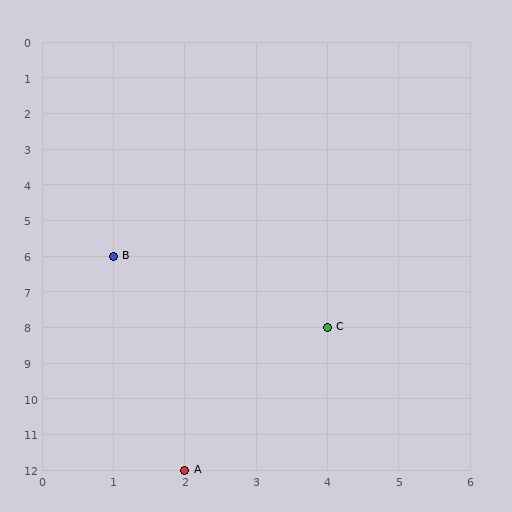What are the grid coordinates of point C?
Point C is at grid coordinates (4, 8).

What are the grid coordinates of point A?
Point A is at grid coordinates (2, 12).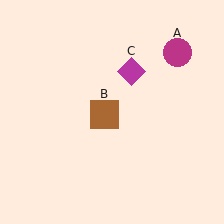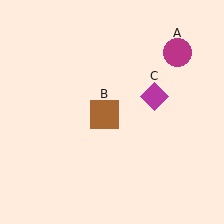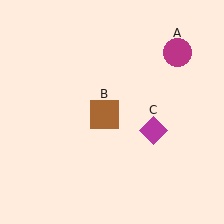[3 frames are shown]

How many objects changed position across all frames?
1 object changed position: magenta diamond (object C).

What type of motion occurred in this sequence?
The magenta diamond (object C) rotated clockwise around the center of the scene.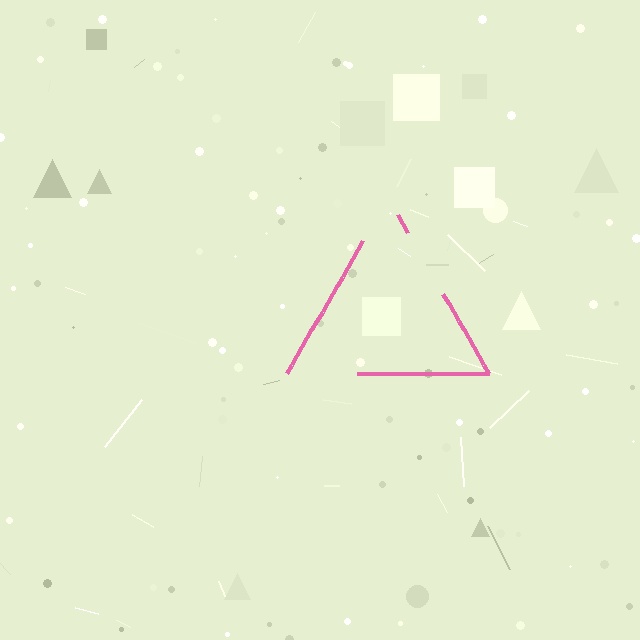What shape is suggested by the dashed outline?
The dashed outline suggests a triangle.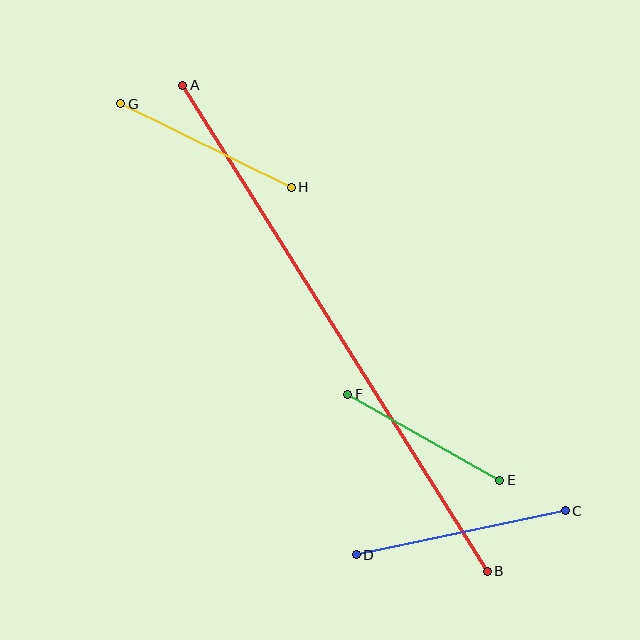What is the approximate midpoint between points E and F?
The midpoint is at approximately (424, 437) pixels.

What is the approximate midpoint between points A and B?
The midpoint is at approximately (335, 328) pixels.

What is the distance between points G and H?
The distance is approximately 190 pixels.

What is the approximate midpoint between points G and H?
The midpoint is at approximately (206, 146) pixels.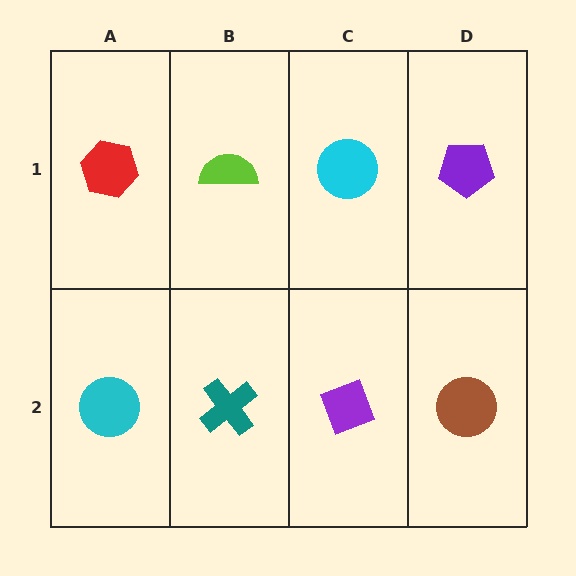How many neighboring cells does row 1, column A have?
2.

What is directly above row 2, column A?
A red hexagon.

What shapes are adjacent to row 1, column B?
A teal cross (row 2, column B), a red hexagon (row 1, column A), a cyan circle (row 1, column C).